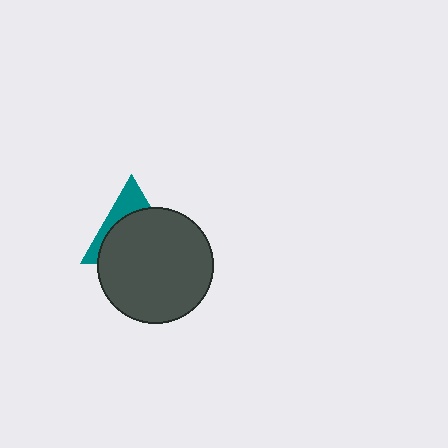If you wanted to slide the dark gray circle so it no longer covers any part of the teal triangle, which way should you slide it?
Slide it down — that is the most direct way to separate the two shapes.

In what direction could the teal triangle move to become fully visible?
The teal triangle could move up. That would shift it out from behind the dark gray circle entirely.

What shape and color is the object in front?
The object in front is a dark gray circle.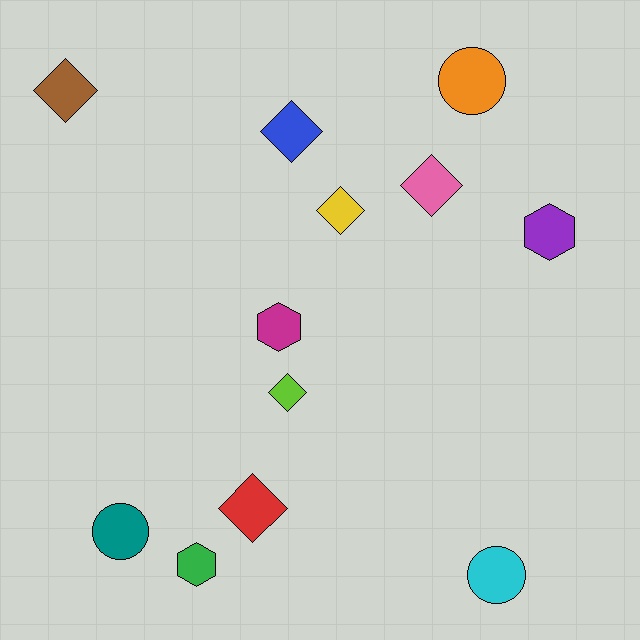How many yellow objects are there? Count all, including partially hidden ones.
There is 1 yellow object.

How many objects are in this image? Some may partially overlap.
There are 12 objects.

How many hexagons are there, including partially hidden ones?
There are 3 hexagons.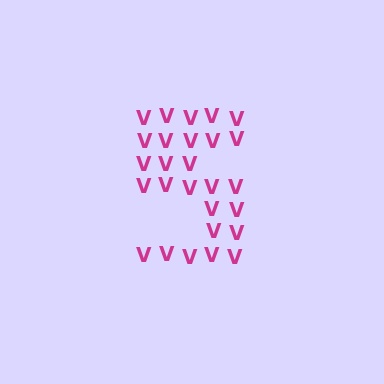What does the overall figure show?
The overall figure shows the digit 5.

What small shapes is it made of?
It is made of small letter V's.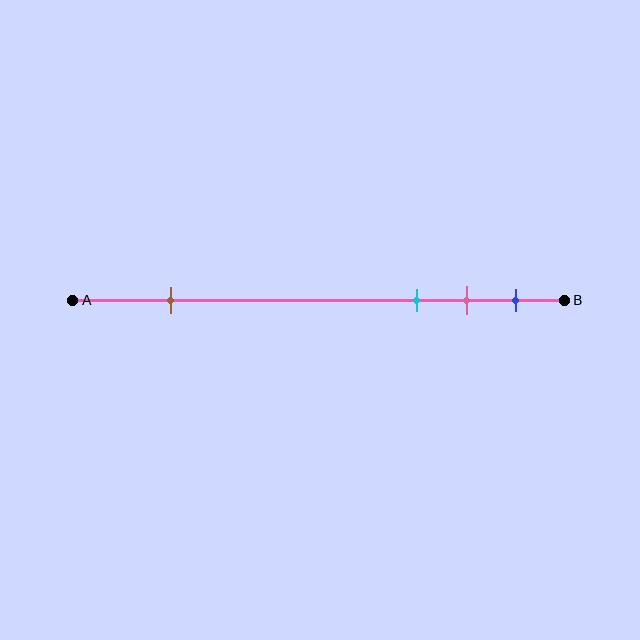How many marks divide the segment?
There are 4 marks dividing the segment.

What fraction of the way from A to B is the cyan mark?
The cyan mark is approximately 70% (0.7) of the way from A to B.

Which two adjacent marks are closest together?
The pink and blue marks are the closest adjacent pair.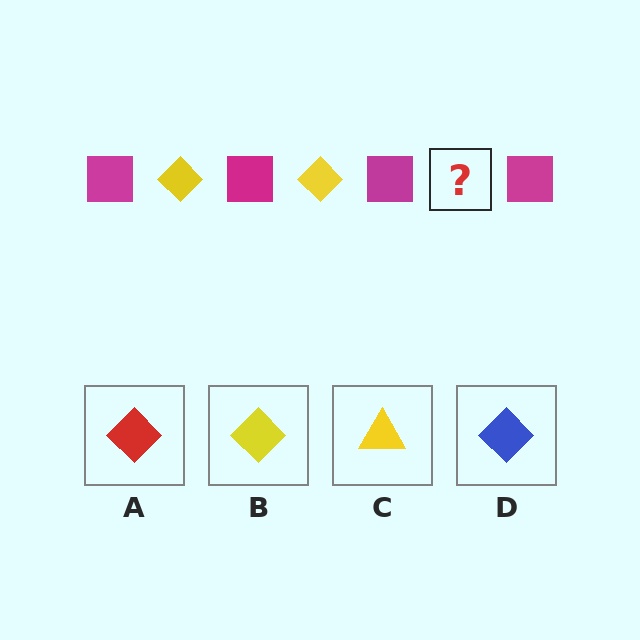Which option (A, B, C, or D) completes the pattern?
B.